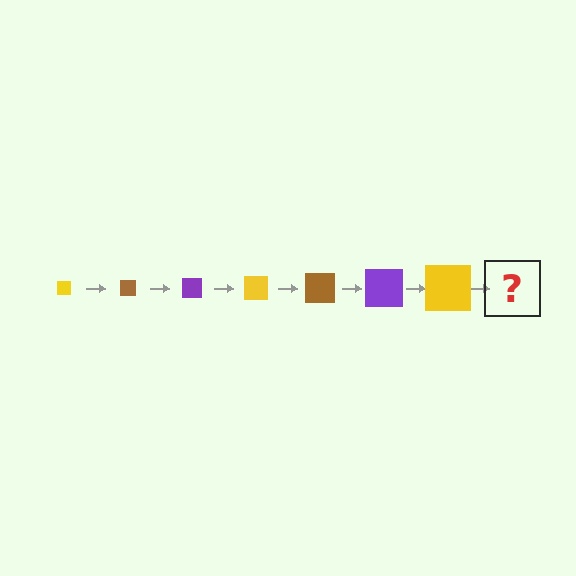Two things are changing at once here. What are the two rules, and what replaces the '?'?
The two rules are that the square grows larger each step and the color cycles through yellow, brown, and purple. The '?' should be a brown square, larger than the previous one.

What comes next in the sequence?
The next element should be a brown square, larger than the previous one.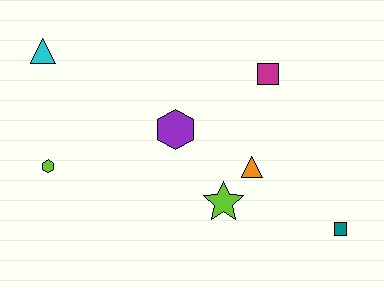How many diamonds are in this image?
There are no diamonds.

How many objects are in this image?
There are 7 objects.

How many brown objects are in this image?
There are no brown objects.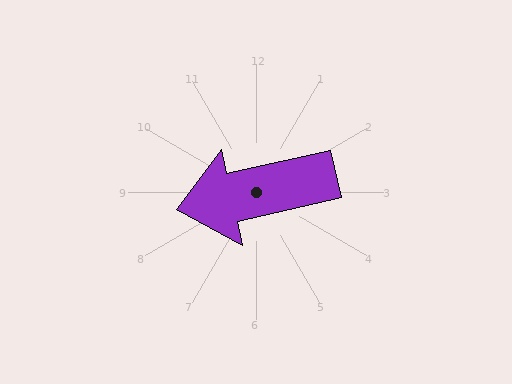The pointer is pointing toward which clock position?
Roughly 9 o'clock.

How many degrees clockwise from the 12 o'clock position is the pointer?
Approximately 257 degrees.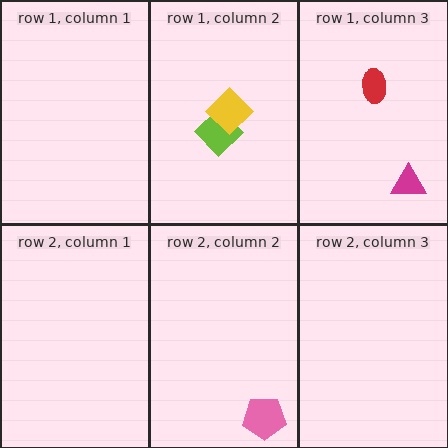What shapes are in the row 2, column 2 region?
The pink pentagon.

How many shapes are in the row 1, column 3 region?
2.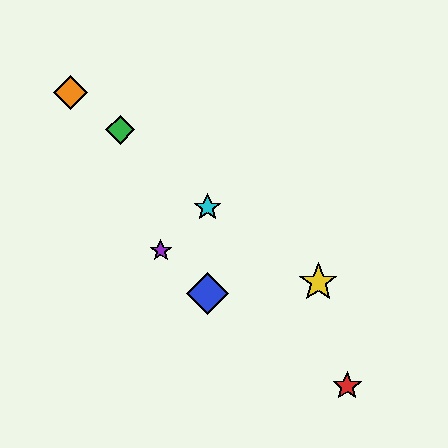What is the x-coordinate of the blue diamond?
The blue diamond is at x≈208.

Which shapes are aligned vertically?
The blue diamond, the cyan star are aligned vertically.